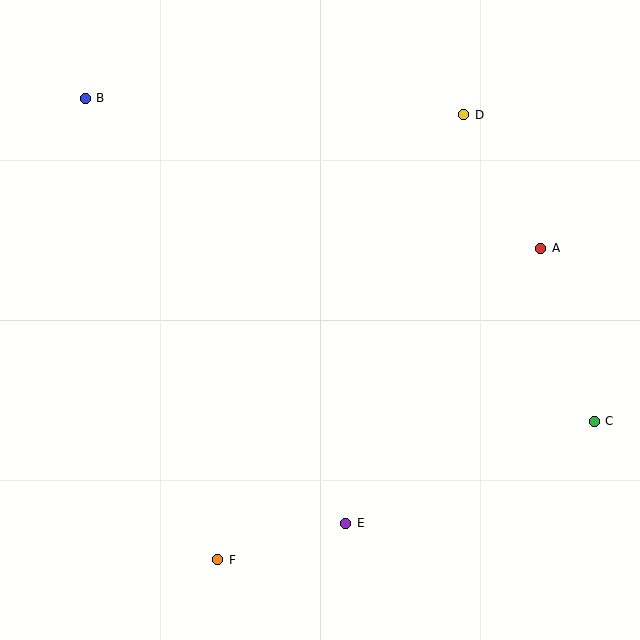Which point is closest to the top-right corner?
Point D is closest to the top-right corner.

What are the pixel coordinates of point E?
Point E is at (346, 523).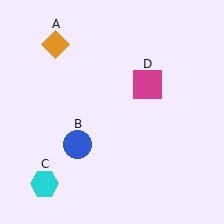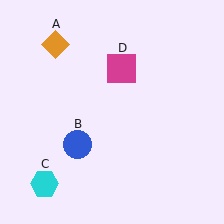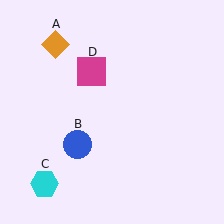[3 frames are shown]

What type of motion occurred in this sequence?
The magenta square (object D) rotated counterclockwise around the center of the scene.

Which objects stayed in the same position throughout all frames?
Orange diamond (object A) and blue circle (object B) and cyan hexagon (object C) remained stationary.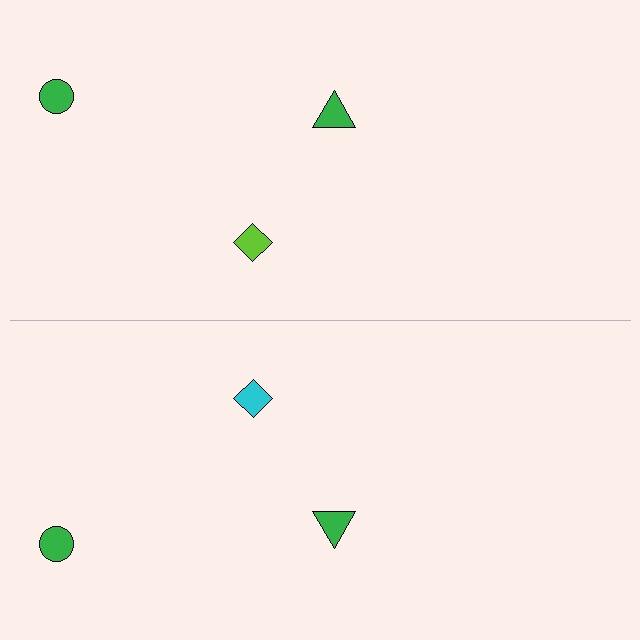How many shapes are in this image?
There are 6 shapes in this image.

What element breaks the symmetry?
The cyan diamond on the bottom side breaks the symmetry — its mirror counterpart is lime.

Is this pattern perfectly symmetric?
No, the pattern is not perfectly symmetric. The cyan diamond on the bottom side breaks the symmetry — its mirror counterpart is lime.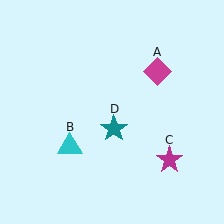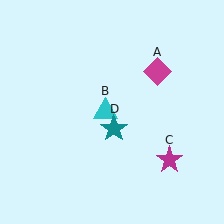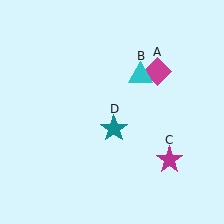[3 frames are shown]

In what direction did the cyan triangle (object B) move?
The cyan triangle (object B) moved up and to the right.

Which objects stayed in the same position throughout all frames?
Magenta diamond (object A) and magenta star (object C) and teal star (object D) remained stationary.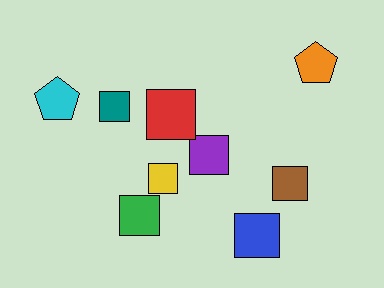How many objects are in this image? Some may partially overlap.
There are 9 objects.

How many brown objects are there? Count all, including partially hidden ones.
There is 1 brown object.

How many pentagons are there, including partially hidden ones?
There are 2 pentagons.